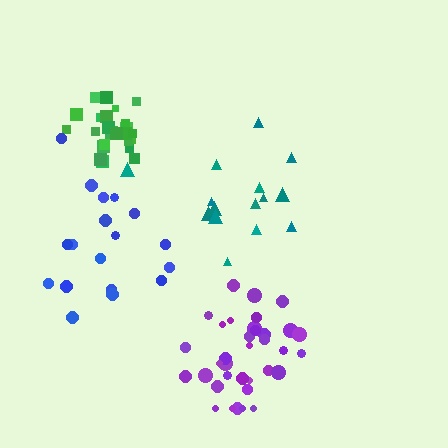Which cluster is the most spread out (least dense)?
Blue.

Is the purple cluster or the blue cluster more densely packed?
Purple.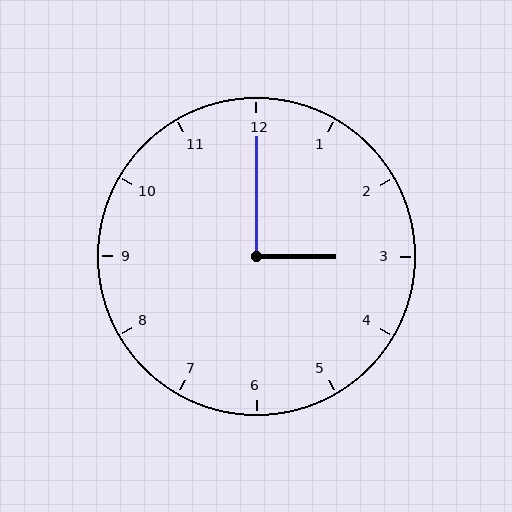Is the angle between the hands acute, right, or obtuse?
It is right.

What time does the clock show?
3:00.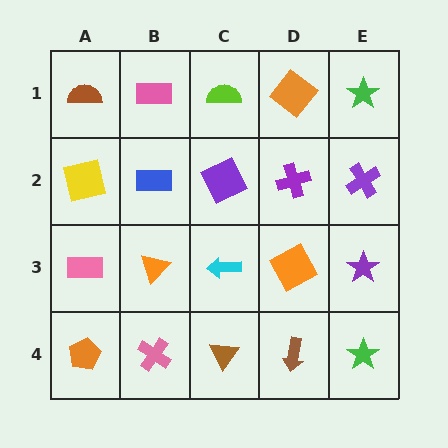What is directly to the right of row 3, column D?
A purple star.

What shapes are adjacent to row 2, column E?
A green star (row 1, column E), a purple star (row 3, column E), a purple cross (row 2, column D).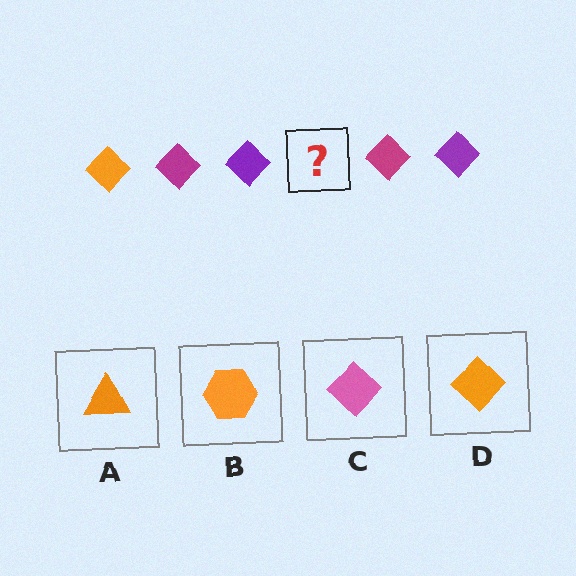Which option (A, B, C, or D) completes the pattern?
D.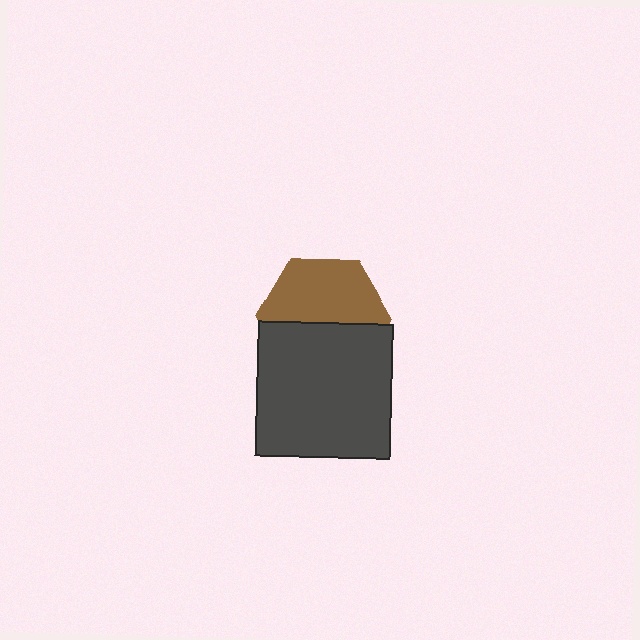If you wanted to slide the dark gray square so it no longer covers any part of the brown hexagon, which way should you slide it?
Slide it down — that is the most direct way to separate the two shapes.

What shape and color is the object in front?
The object in front is a dark gray square.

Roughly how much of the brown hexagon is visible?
About half of it is visible (roughly 54%).